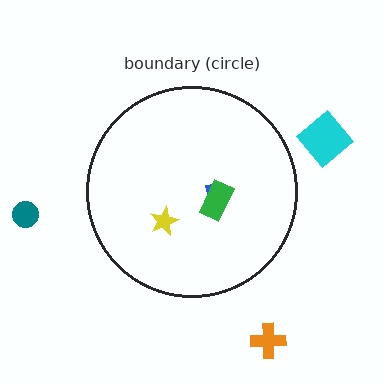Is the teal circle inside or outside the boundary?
Outside.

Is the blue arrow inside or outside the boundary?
Inside.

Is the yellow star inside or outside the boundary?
Inside.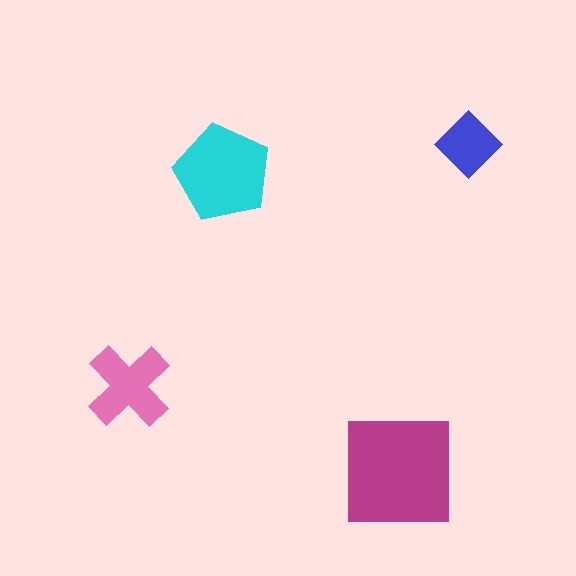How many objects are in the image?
There are 4 objects in the image.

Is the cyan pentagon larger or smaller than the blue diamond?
Larger.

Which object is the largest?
The magenta square.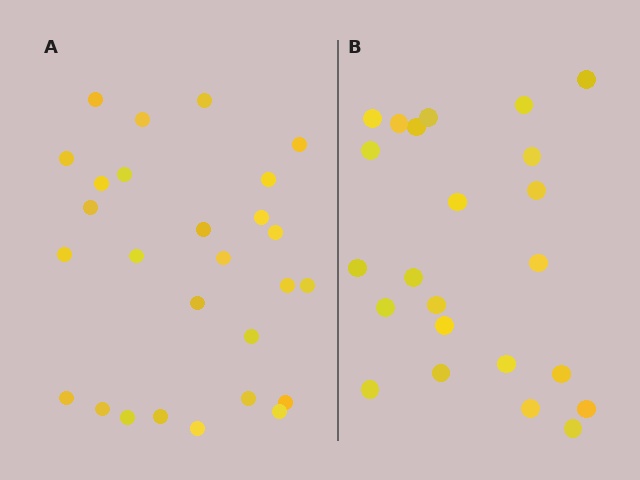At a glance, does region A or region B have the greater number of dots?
Region A (the left region) has more dots.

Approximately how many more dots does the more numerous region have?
Region A has about 4 more dots than region B.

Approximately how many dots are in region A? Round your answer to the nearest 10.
About 30 dots. (The exact count is 27, which rounds to 30.)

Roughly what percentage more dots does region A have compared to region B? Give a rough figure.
About 15% more.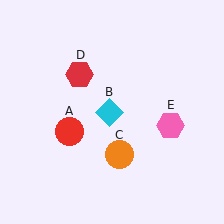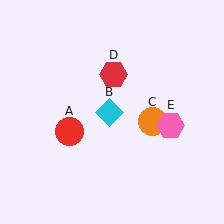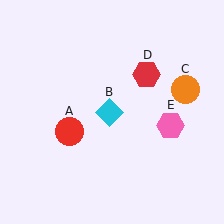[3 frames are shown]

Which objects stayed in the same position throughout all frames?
Red circle (object A) and cyan diamond (object B) and pink hexagon (object E) remained stationary.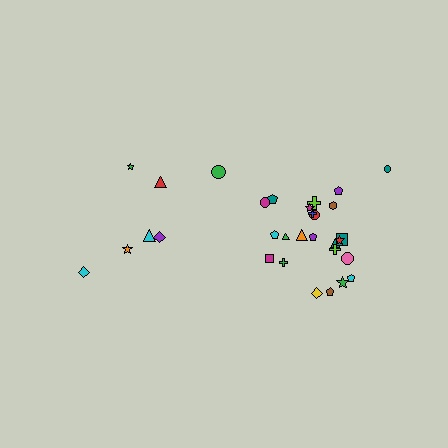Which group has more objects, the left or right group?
The right group.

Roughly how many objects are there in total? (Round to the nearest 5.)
Roughly 30 objects in total.